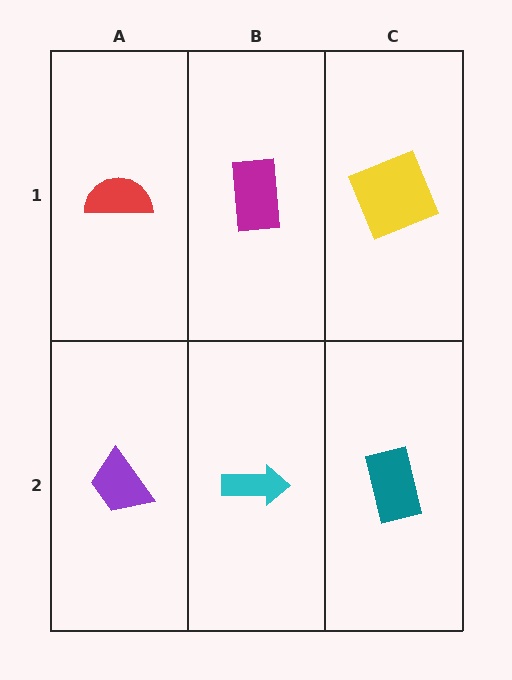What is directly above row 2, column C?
A yellow square.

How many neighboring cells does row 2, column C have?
2.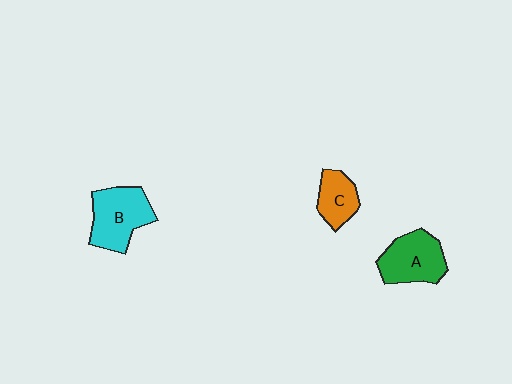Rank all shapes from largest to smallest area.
From largest to smallest: B (cyan), A (green), C (orange).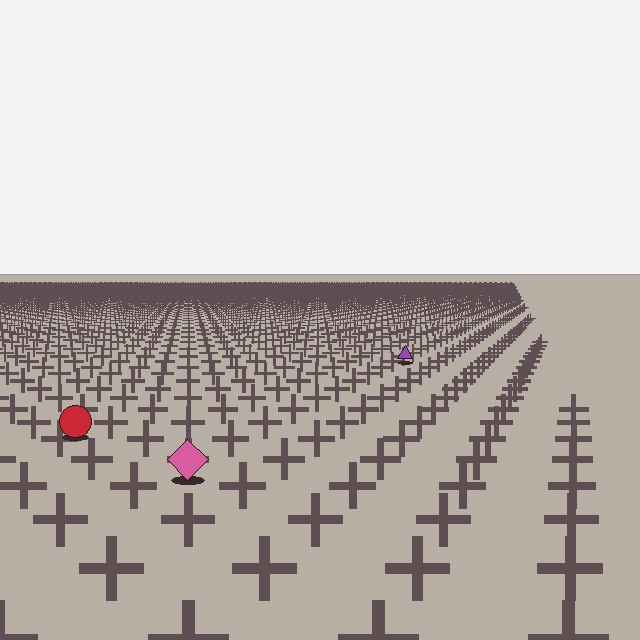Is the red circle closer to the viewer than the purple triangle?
Yes. The red circle is closer — you can tell from the texture gradient: the ground texture is coarser near it.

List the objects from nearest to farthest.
From nearest to farthest: the pink diamond, the red circle, the purple triangle.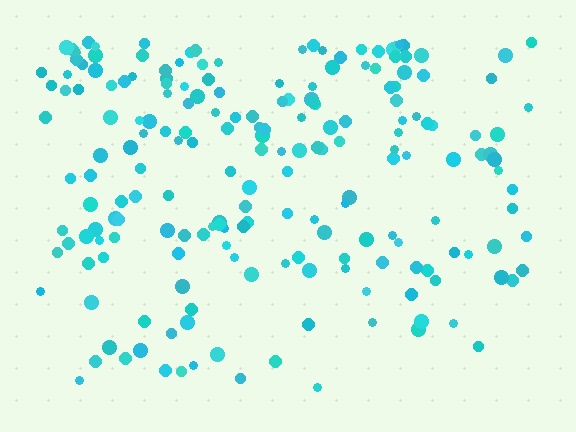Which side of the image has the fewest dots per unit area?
The bottom.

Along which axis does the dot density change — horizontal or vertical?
Vertical.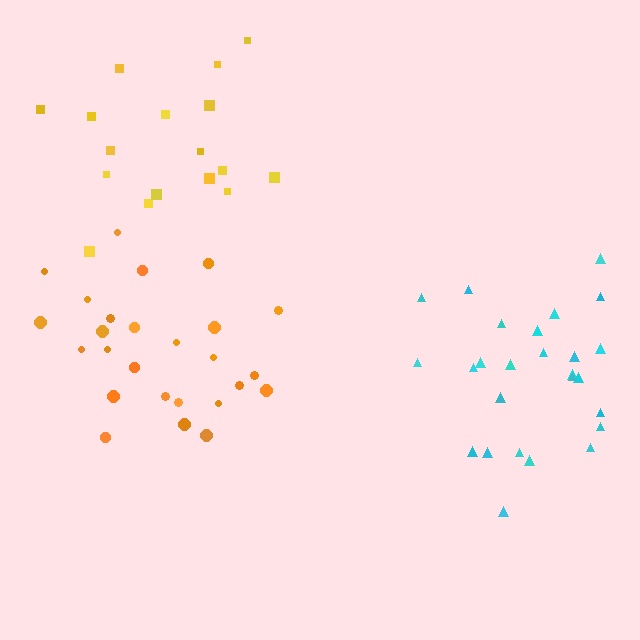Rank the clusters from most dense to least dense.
orange, cyan, yellow.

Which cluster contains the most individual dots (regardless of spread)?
Cyan (26).